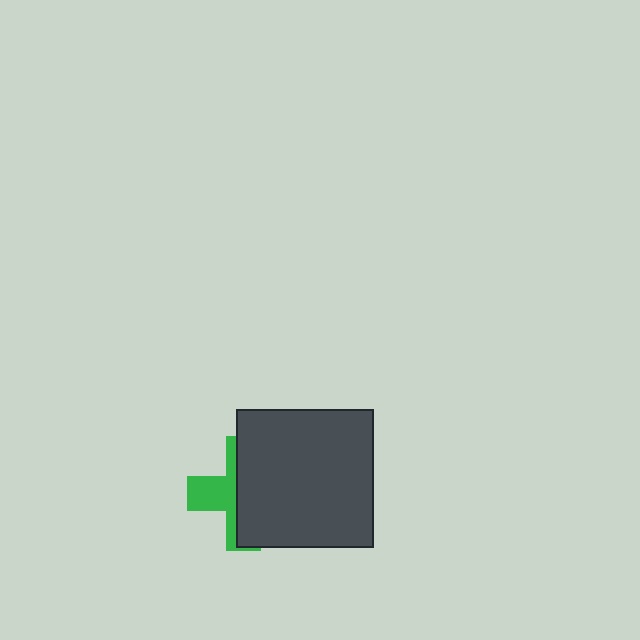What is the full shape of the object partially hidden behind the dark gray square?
The partially hidden object is a green cross.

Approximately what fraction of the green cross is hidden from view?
Roughly 62% of the green cross is hidden behind the dark gray square.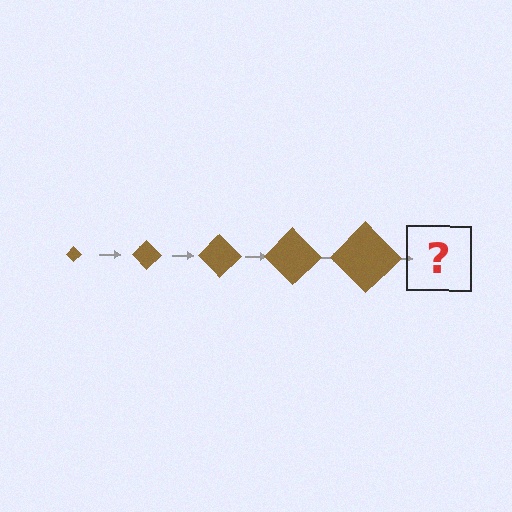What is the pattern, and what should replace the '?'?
The pattern is that the diamond gets progressively larger each step. The '?' should be a brown diamond, larger than the previous one.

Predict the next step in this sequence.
The next step is a brown diamond, larger than the previous one.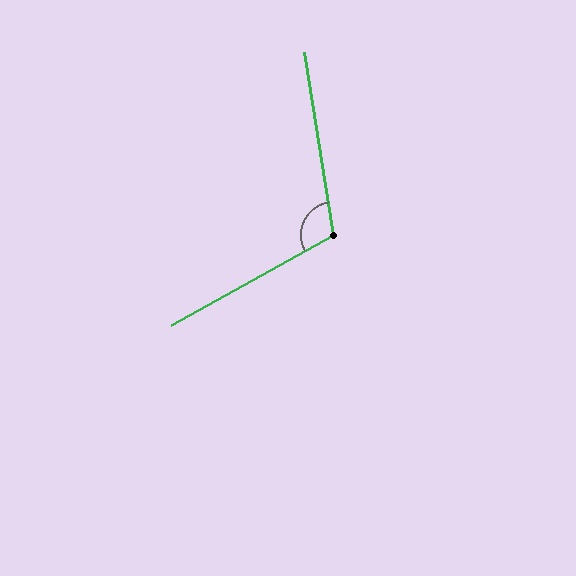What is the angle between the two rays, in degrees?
Approximately 110 degrees.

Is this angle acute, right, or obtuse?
It is obtuse.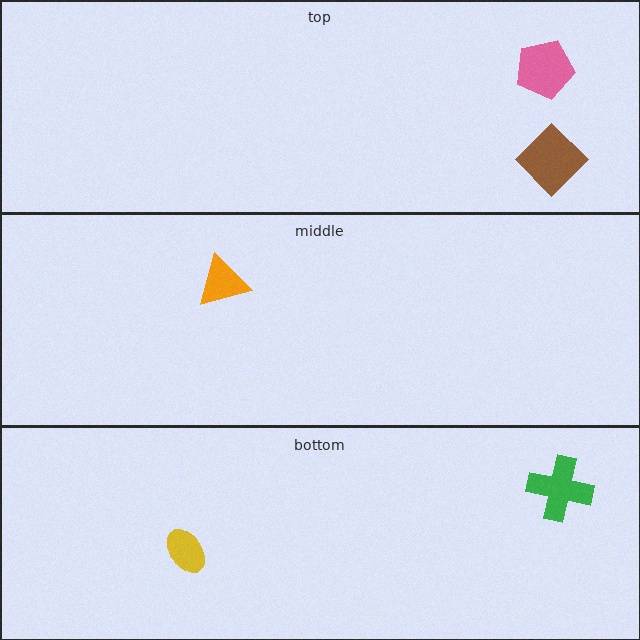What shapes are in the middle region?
The orange triangle.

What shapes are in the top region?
The pink pentagon, the brown diamond.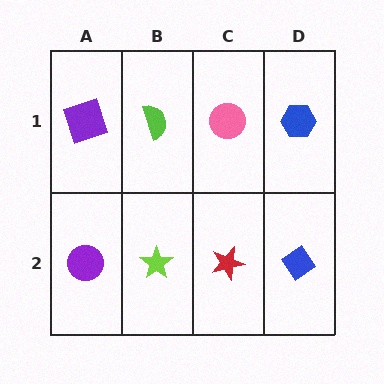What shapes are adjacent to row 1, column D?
A blue diamond (row 2, column D), a pink circle (row 1, column C).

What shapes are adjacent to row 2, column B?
A lime semicircle (row 1, column B), a purple circle (row 2, column A), a red star (row 2, column C).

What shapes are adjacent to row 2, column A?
A purple square (row 1, column A), a lime star (row 2, column B).